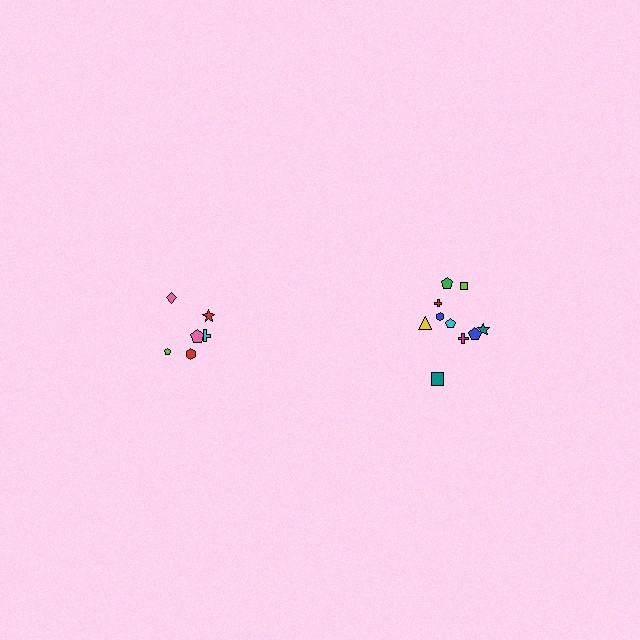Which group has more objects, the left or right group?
The right group.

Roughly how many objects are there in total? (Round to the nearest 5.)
Roughly 15 objects in total.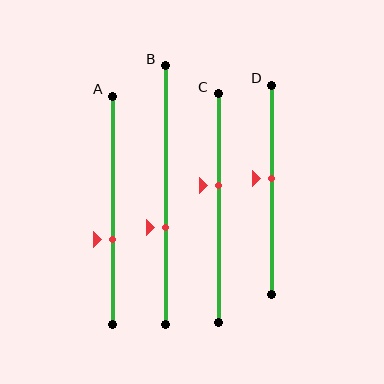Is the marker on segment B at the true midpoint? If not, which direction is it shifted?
No, the marker on segment B is shifted downward by about 13% of the segment length.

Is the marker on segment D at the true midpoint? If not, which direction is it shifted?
No, the marker on segment D is shifted upward by about 6% of the segment length.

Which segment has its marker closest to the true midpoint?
Segment D has its marker closest to the true midpoint.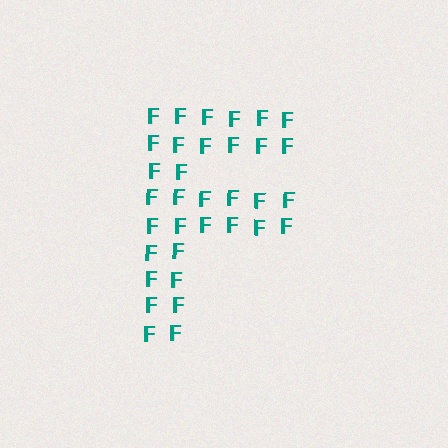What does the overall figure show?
The overall figure shows the letter F.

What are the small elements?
The small elements are letter F's.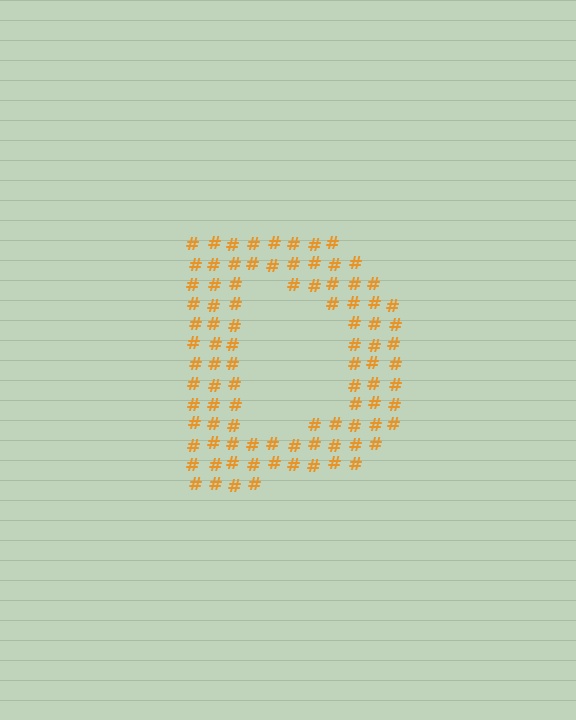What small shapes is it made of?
It is made of small hash symbols.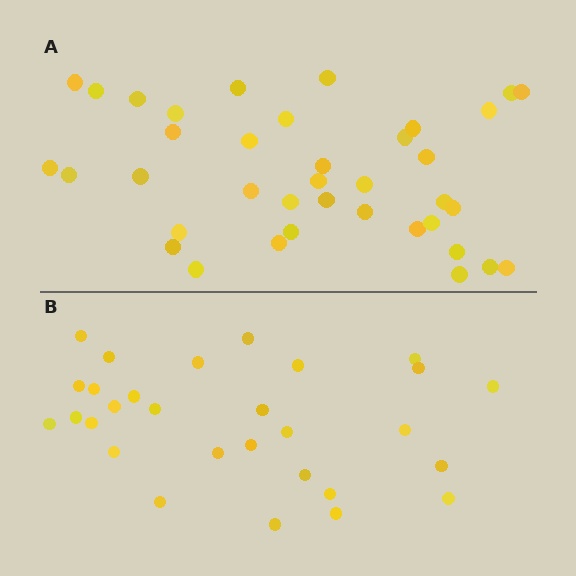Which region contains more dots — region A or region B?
Region A (the top region) has more dots.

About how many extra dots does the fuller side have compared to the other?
Region A has roughly 8 or so more dots than region B.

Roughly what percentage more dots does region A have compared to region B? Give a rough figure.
About 30% more.